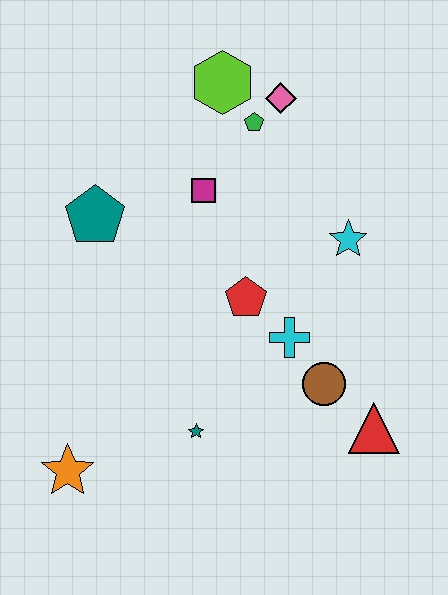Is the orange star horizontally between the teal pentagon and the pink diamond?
No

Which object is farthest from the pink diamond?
The orange star is farthest from the pink diamond.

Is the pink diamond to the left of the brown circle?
Yes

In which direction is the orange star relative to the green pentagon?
The orange star is below the green pentagon.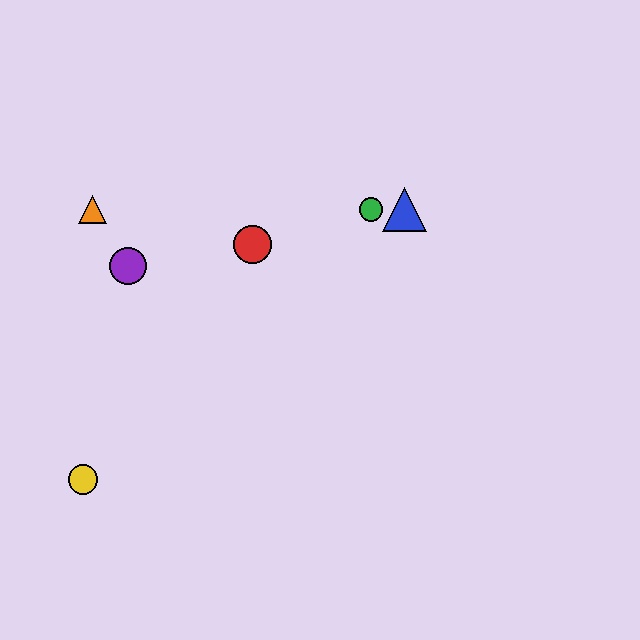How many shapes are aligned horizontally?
3 shapes (the blue triangle, the green circle, the orange triangle) are aligned horizontally.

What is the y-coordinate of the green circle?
The green circle is at y≈209.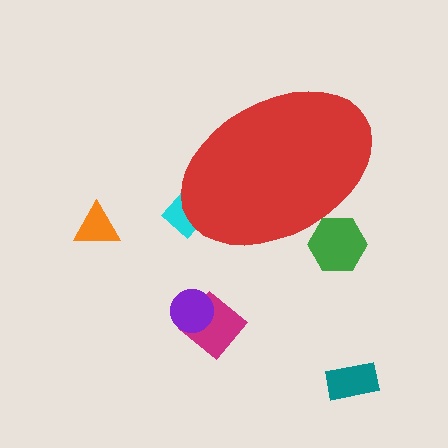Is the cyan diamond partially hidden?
Yes, the cyan diamond is partially hidden behind the red ellipse.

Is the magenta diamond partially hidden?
No, the magenta diamond is fully visible.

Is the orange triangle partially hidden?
No, the orange triangle is fully visible.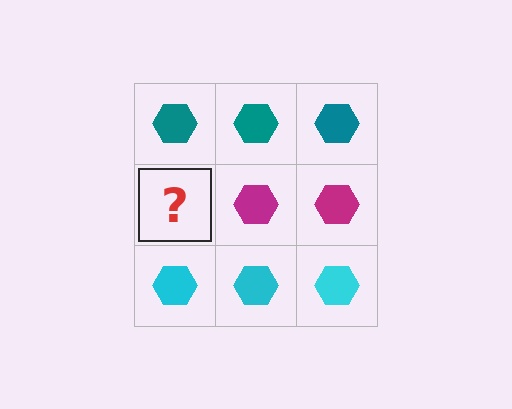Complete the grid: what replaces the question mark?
The question mark should be replaced with a magenta hexagon.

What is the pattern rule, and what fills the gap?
The rule is that each row has a consistent color. The gap should be filled with a magenta hexagon.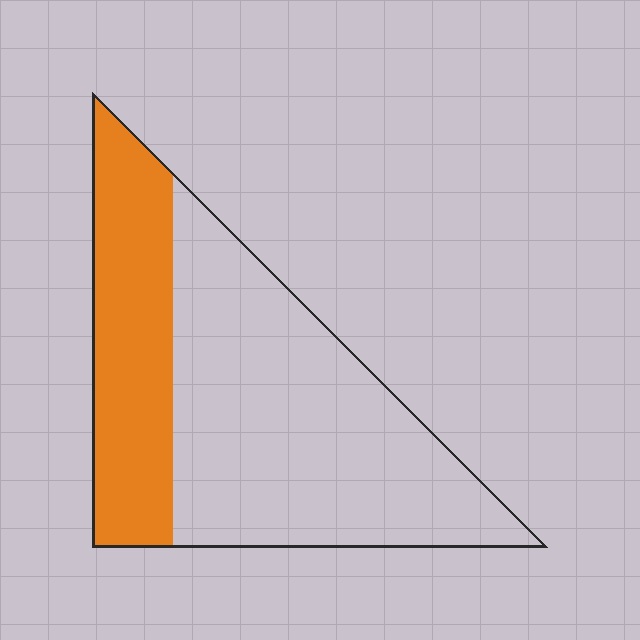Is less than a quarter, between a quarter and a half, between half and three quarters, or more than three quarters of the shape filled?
Between a quarter and a half.